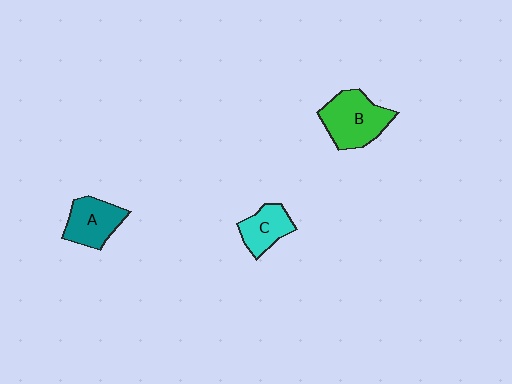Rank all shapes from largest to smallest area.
From largest to smallest: B (green), A (teal), C (cyan).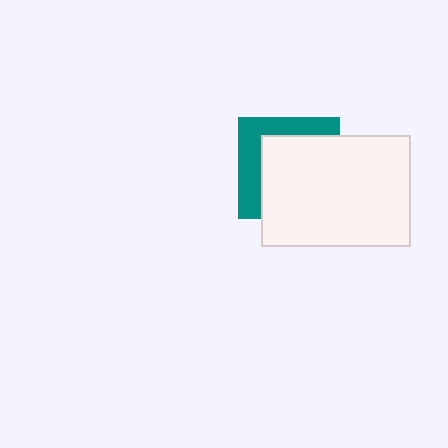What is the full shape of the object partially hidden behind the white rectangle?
The partially hidden object is a teal square.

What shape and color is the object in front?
The object in front is a white rectangle.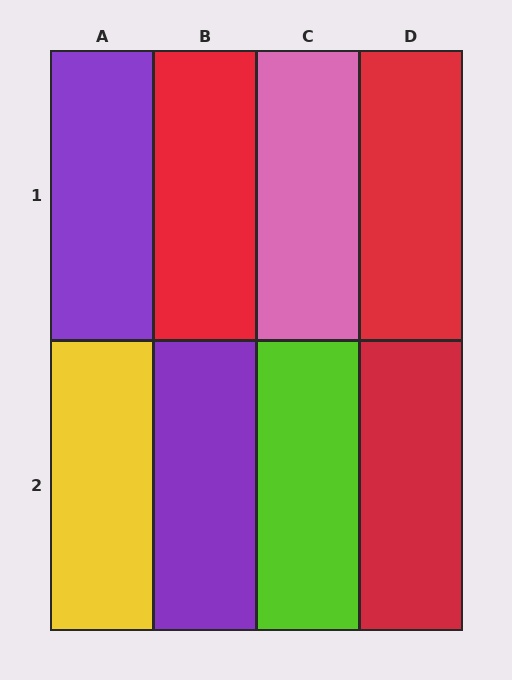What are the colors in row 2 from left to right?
Yellow, purple, lime, red.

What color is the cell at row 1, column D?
Red.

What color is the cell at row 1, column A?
Purple.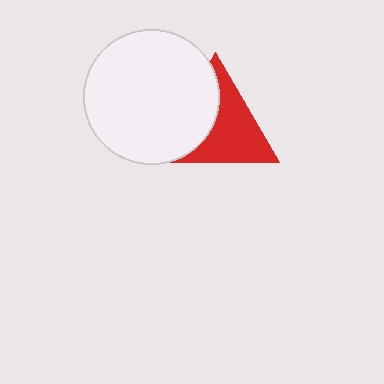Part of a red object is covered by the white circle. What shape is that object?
It is a triangle.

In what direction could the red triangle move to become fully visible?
The red triangle could move right. That would shift it out from behind the white circle entirely.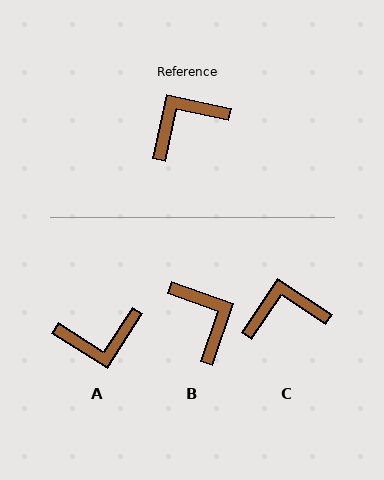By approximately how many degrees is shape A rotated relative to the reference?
Approximately 159 degrees counter-clockwise.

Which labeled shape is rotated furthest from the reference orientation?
A, about 159 degrees away.